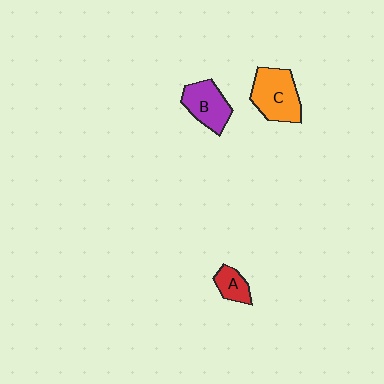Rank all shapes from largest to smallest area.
From largest to smallest: C (orange), B (purple), A (red).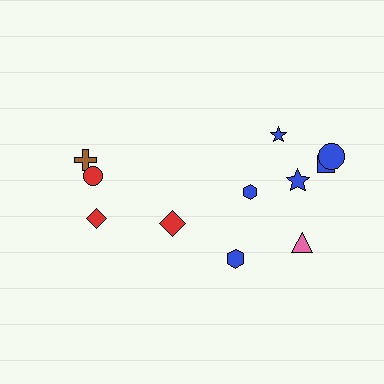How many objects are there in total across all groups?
There are 11 objects.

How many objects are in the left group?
There are 4 objects.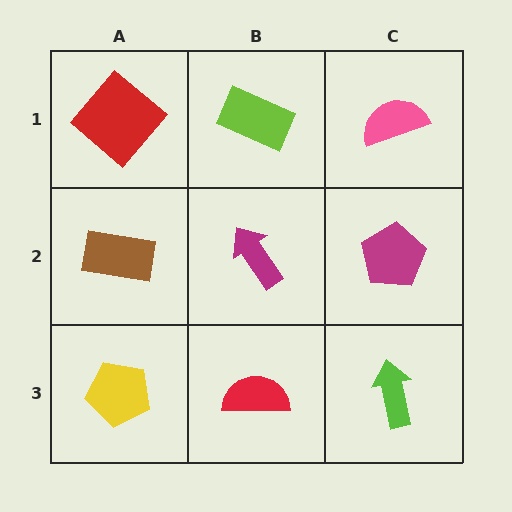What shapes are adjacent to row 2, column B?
A lime rectangle (row 1, column B), a red semicircle (row 3, column B), a brown rectangle (row 2, column A), a magenta pentagon (row 2, column C).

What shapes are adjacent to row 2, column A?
A red diamond (row 1, column A), a yellow pentagon (row 3, column A), a magenta arrow (row 2, column B).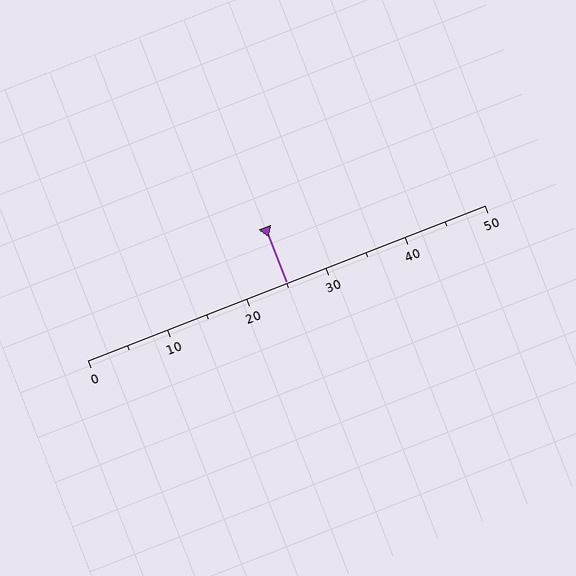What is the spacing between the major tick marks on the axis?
The major ticks are spaced 10 apart.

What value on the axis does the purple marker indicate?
The marker indicates approximately 25.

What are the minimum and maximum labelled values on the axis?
The axis runs from 0 to 50.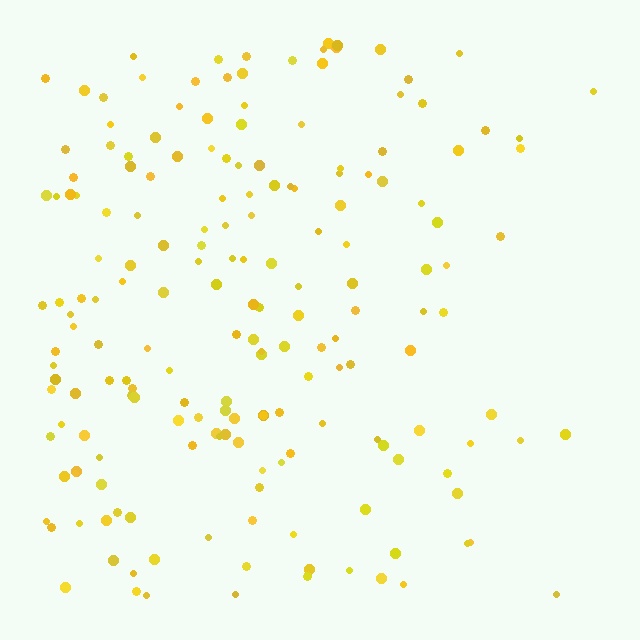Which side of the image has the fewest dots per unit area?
The right.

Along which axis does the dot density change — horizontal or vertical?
Horizontal.